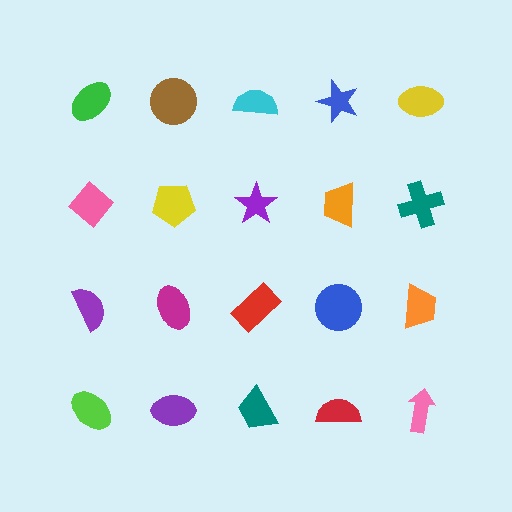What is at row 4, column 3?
A teal trapezoid.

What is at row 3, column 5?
An orange trapezoid.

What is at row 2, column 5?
A teal cross.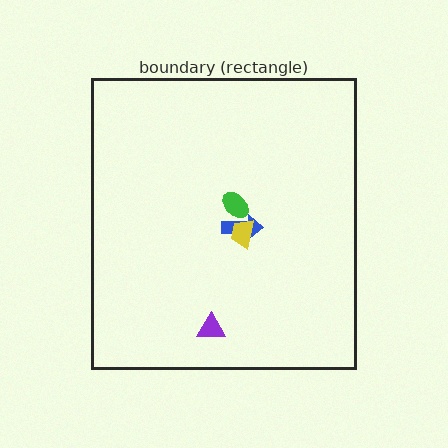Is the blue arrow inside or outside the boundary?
Inside.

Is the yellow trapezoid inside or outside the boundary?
Inside.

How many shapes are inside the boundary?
4 inside, 0 outside.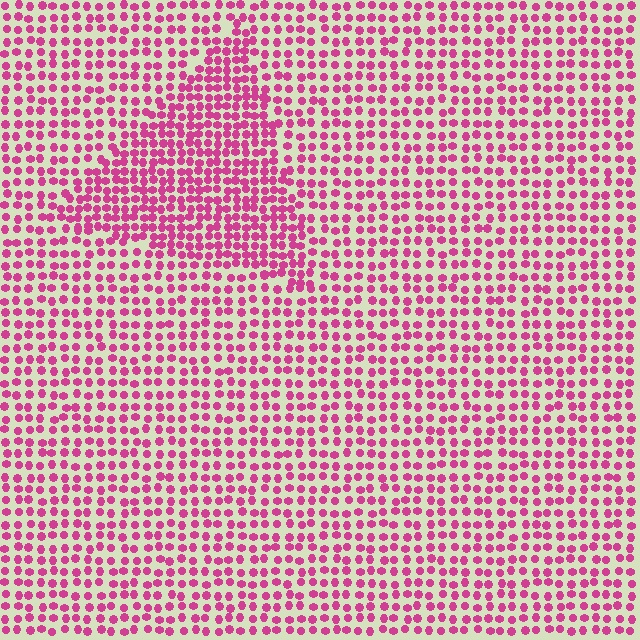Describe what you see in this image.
The image contains small magenta elements arranged at two different densities. A triangle-shaped region is visible where the elements are more densely packed than the surrounding area.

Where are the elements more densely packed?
The elements are more densely packed inside the triangle boundary.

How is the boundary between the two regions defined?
The boundary is defined by a change in element density (approximately 1.6x ratio). All elements are the same color, size, and shape.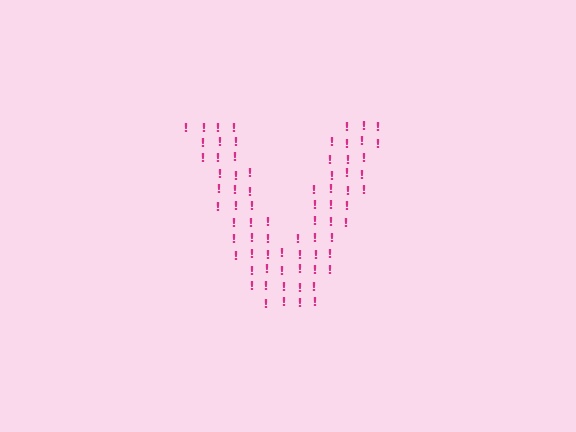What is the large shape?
The large shape is the letter V.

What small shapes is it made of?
It is made of small exclamation marks.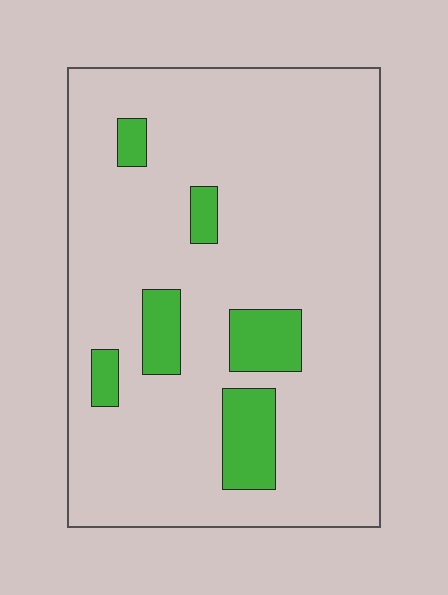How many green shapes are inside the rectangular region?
6.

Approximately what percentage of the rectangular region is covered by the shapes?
Approximately 15%.